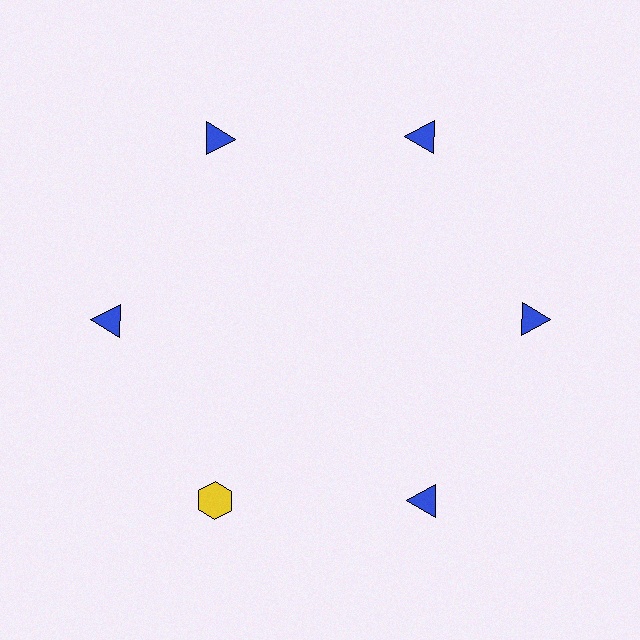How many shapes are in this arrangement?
There are 6 shapes arranged in a ring pattern.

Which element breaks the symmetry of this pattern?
The yellow hexagon at roughly the 7 o'clock position breaks the symmetry. All other shapes are blue triangles.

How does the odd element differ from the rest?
It differs in both color (yellow instead of blue) and shape (hexagon instead of triangle).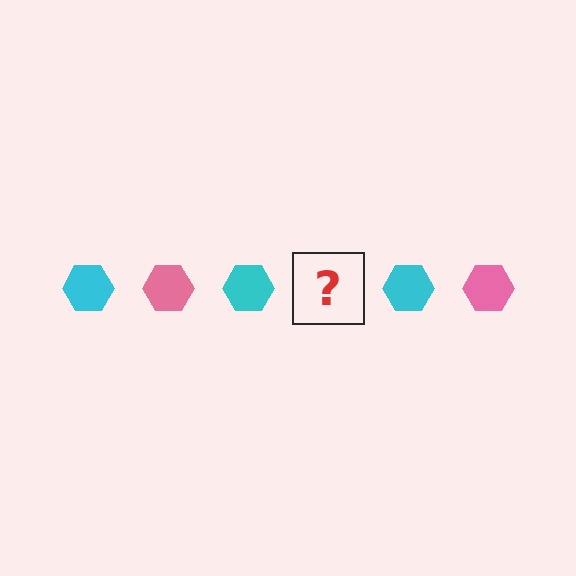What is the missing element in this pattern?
The missing element is a pink hexagon.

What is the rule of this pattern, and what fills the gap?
The rule is that the pattern cycles through cyan, pink hexagons. The gap should be filled with a pink hexagon.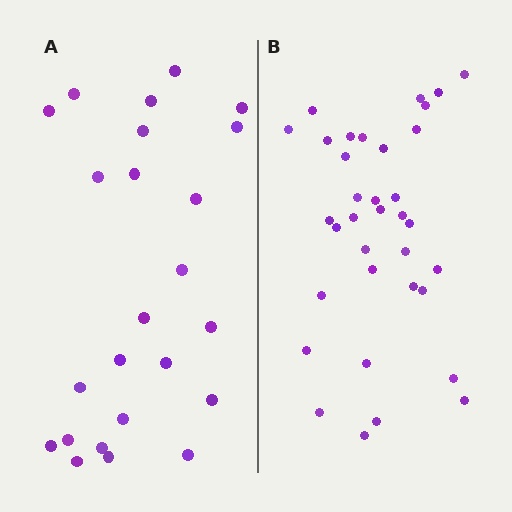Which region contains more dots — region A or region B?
Region B (the right region) has more dots.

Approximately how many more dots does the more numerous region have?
Region B has roughly 12 or so more dots than region A.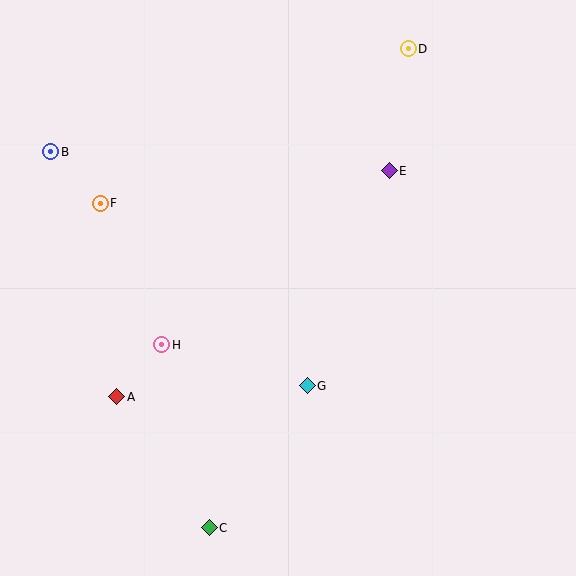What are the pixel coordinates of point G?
Point G is at (307, 386).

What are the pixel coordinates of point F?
Point F is at (100, 203).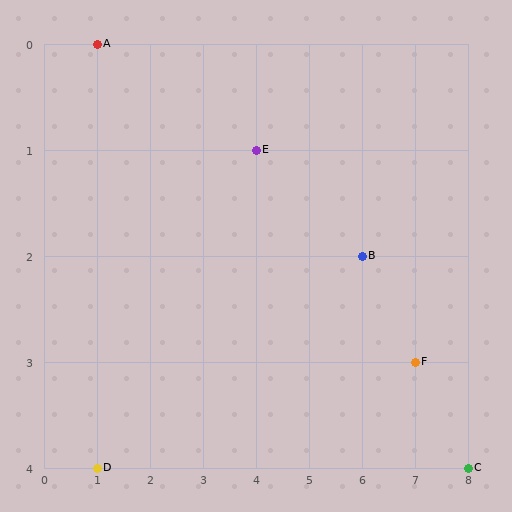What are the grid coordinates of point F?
Point F is at grid coordinates (7, 3).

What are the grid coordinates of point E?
Point E is at grid coordinates (4, 1).